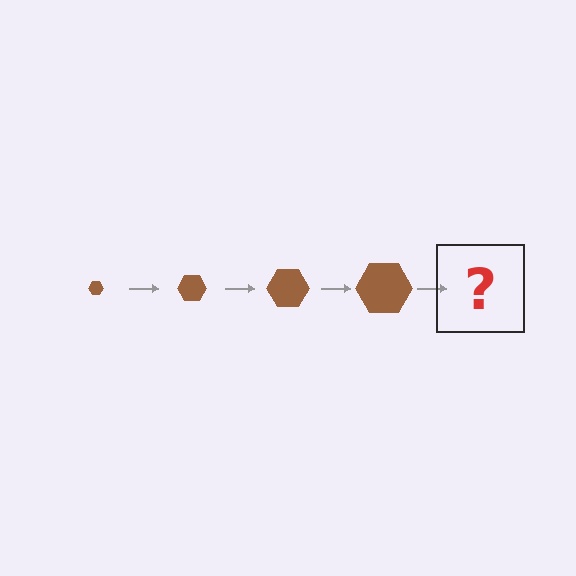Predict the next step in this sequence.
The next step is a brown hexagon, larger than the previous one.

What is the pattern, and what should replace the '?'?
The pattern is that the hexagon gets progressively larger each step. The '?' should be a brown hexagon, larger than the previous one.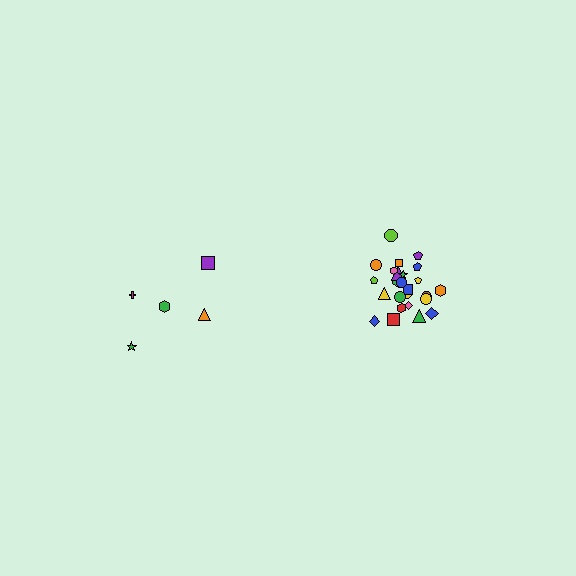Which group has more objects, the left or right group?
The right group.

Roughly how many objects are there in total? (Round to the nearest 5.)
Roughly 30 objects in total.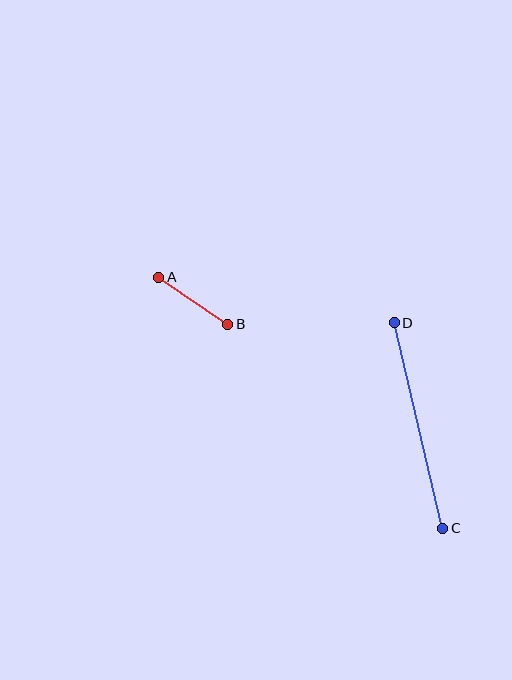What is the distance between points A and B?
The distance is approximately 84 pixels.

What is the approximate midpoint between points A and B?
The midpoint is at approximately (193, 301) pixels.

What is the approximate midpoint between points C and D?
The midpoint is at approximately (418, 425) pixels.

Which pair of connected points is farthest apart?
Points C and D are farthest apart.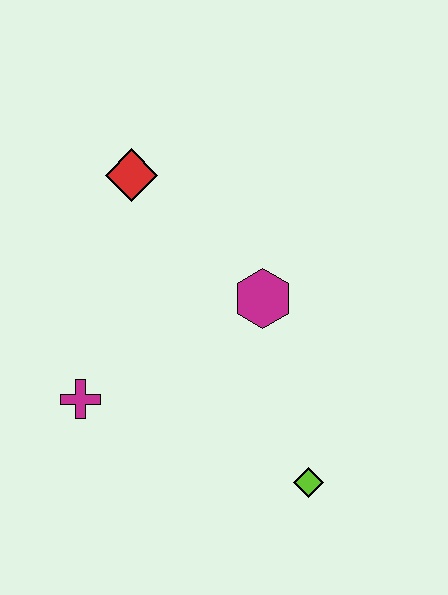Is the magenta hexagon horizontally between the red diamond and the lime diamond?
Yes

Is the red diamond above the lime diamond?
Yes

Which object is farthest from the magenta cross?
The lime diamond is farthest from the magenta cross.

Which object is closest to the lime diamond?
The magenta hexagon is closest to the lime diamond.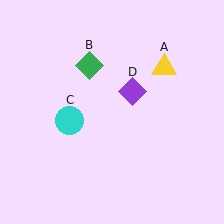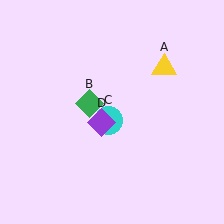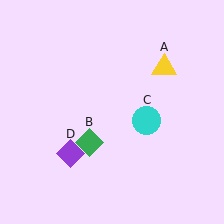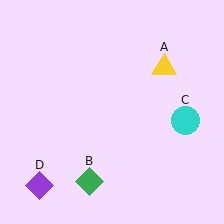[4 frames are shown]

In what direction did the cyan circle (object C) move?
The cyan circle (object C) moved right.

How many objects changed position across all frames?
3 objects changed position: green diamond (object B), cyan circle (object C), purple diamond (object D).